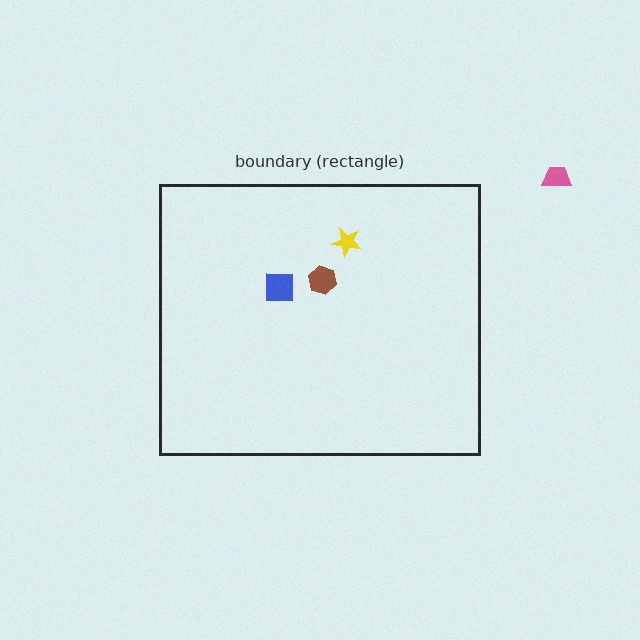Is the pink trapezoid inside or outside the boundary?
Outside.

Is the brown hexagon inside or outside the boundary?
Inside.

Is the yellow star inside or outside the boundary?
Inside.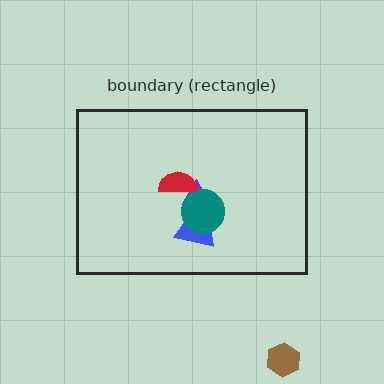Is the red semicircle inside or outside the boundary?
Inside.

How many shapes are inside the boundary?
4 inside, 1 outside.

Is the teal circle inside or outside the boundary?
Inside.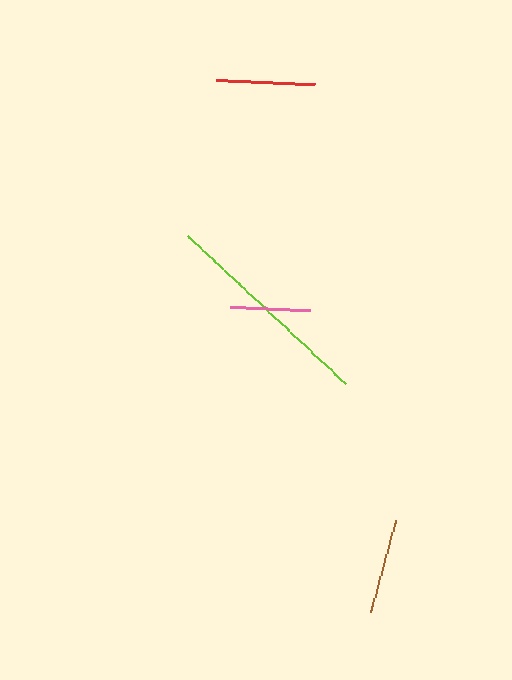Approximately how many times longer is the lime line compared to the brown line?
The lime line is approximately 2.3 times the length of the brown line.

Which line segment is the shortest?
The pink line is the shortest at approximately 80 pixels.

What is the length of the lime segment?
The lime segment is approximately 217 pixels long.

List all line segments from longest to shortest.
From longest to shortest: lime, red, brown, pink.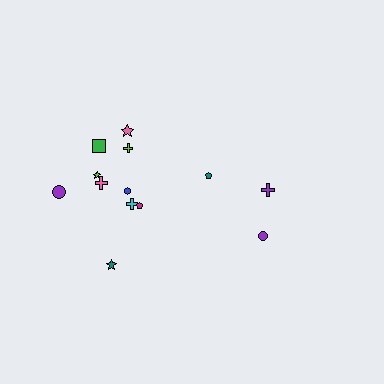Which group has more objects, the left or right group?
The left group.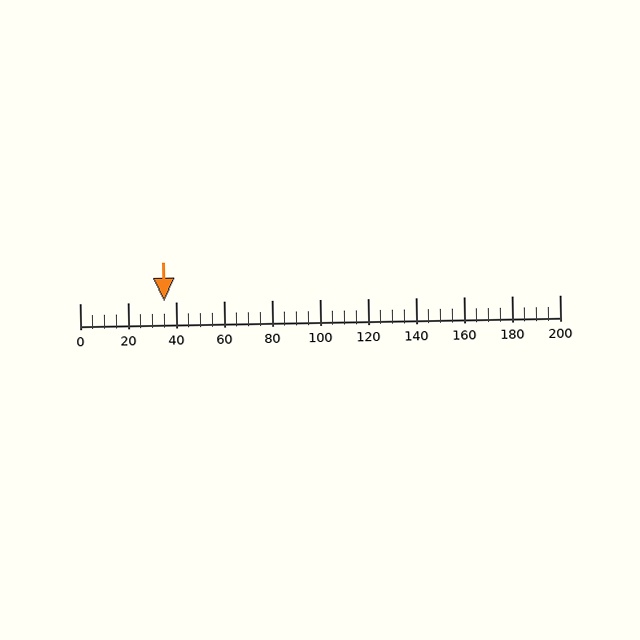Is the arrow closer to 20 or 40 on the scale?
The arrow is closer to 40.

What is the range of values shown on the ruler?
The ruler shows values from 0 to 200.